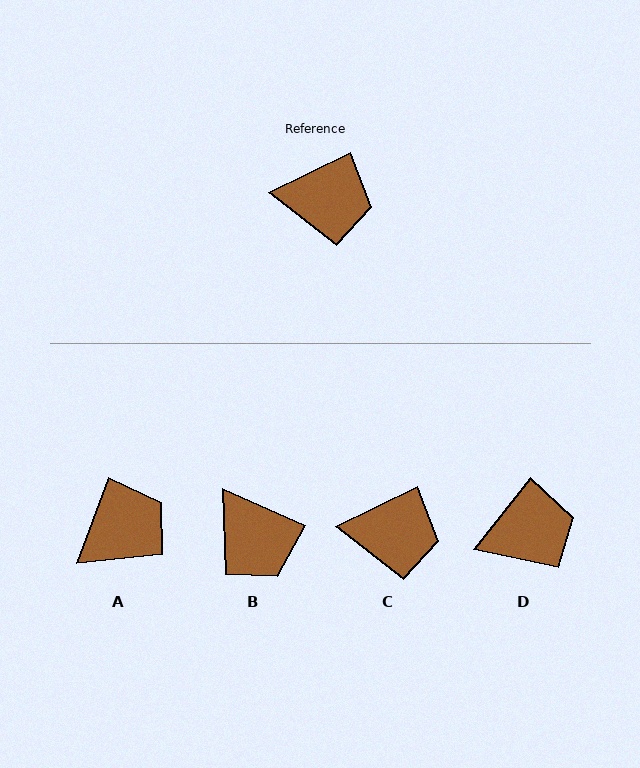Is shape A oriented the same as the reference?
No, it is off by about 44 degrees.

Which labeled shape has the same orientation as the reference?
C.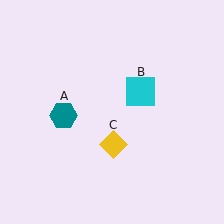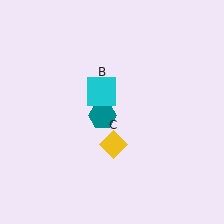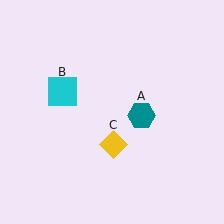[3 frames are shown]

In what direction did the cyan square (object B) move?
The cyan square (object B) moved left.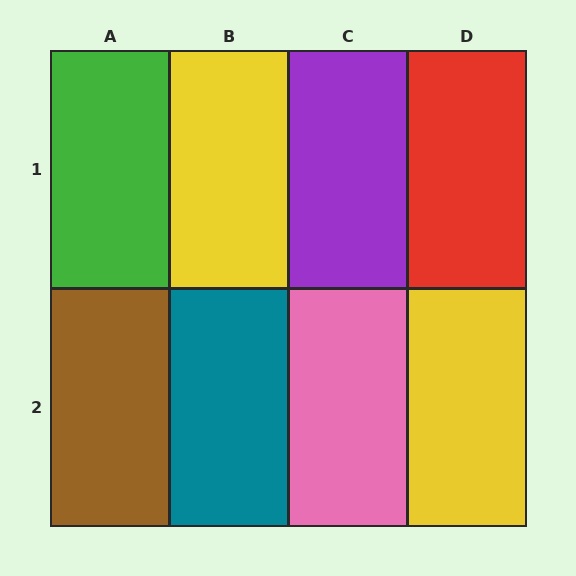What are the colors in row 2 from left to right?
Brown, teal, pink, yellow.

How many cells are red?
1 cell is red.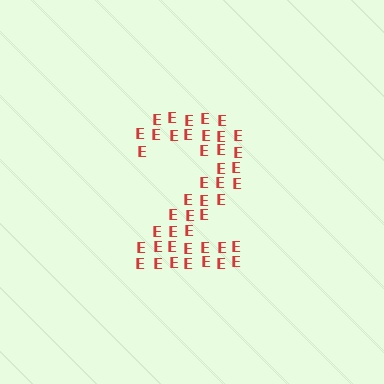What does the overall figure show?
The overall figure shows the digit 2.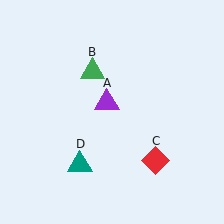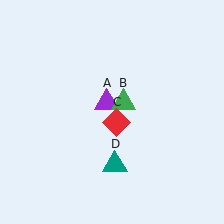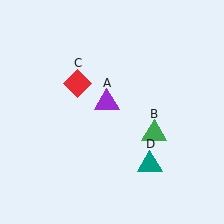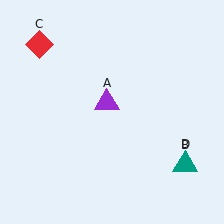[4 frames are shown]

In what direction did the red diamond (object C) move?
The red diamond (object C) moved up and to the left.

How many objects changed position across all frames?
3 objects changed position: green triangle (object B), red diamond (object C), teal triangle (object D).